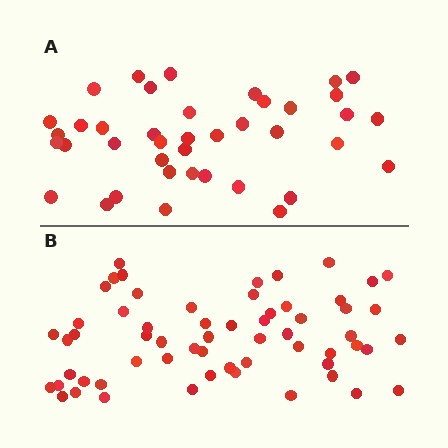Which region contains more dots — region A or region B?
Region B (the bottom region) has more dots.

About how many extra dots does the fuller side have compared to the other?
Region B has approximately 20 more dots than region A.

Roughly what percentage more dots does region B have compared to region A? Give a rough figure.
About 50% more.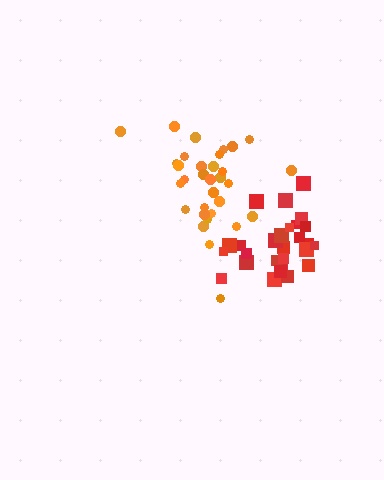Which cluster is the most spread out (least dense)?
Orange.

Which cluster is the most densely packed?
Red.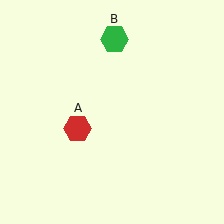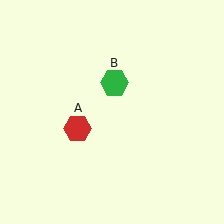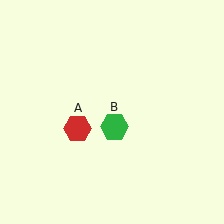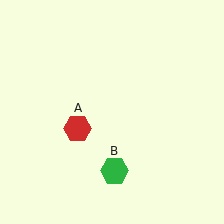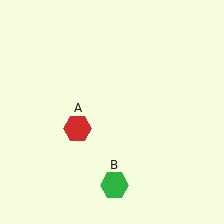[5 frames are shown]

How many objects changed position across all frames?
1 object changed position: green hexagon (object B).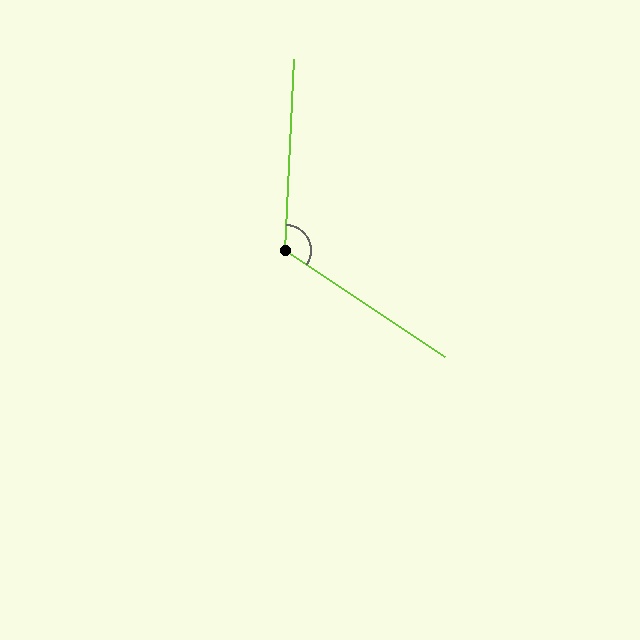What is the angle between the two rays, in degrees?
Approximately 121 degrees.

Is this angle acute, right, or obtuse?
It is obtuse.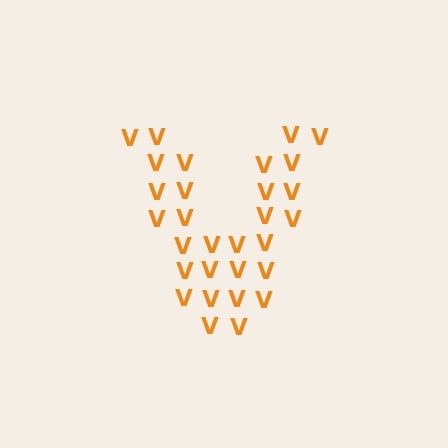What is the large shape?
The large shape is the letter V.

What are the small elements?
The small elements are letter V's.